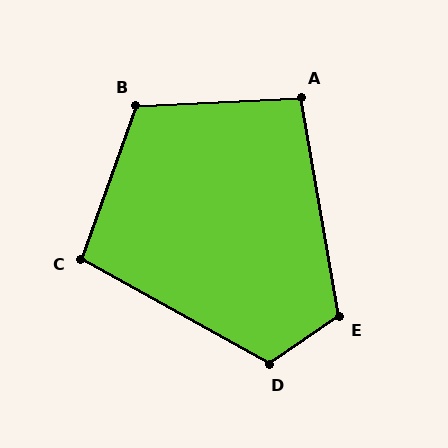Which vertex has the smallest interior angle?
A, at approximately 97 degrees.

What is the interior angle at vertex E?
Approximately 115 degrees (obtuse).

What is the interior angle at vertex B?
Approximately 112 degrees (obtuse).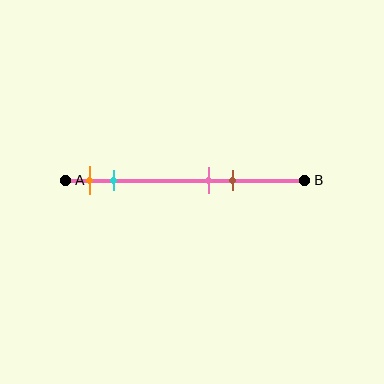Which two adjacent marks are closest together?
The pink and brown marks are the closest adjacent pair.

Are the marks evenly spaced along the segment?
No, the marks are not evenly spaced.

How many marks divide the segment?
There are 4 marks dividing the segment.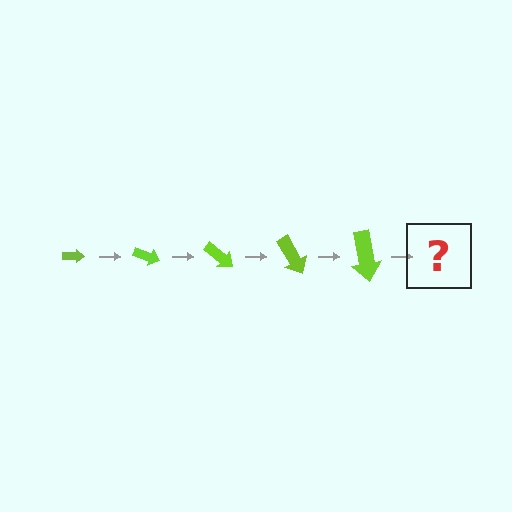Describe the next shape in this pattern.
It should be an arrow, larger than the previous one and rotated 100 degrees from the start.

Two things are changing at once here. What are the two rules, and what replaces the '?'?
The two rules are that the arrow grows larger each step and it rotates 20 degrees each step. The '?' should be an arrow, larger than the previous one and rotated 100 degrees from the start.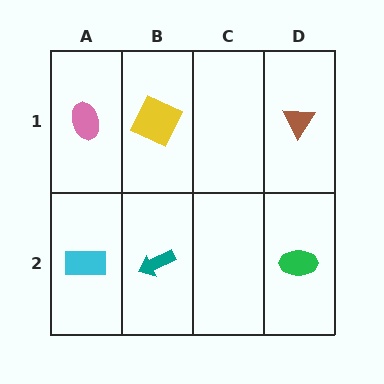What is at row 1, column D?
A brown triangle.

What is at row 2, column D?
A green ellipse.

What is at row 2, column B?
A teal arrow.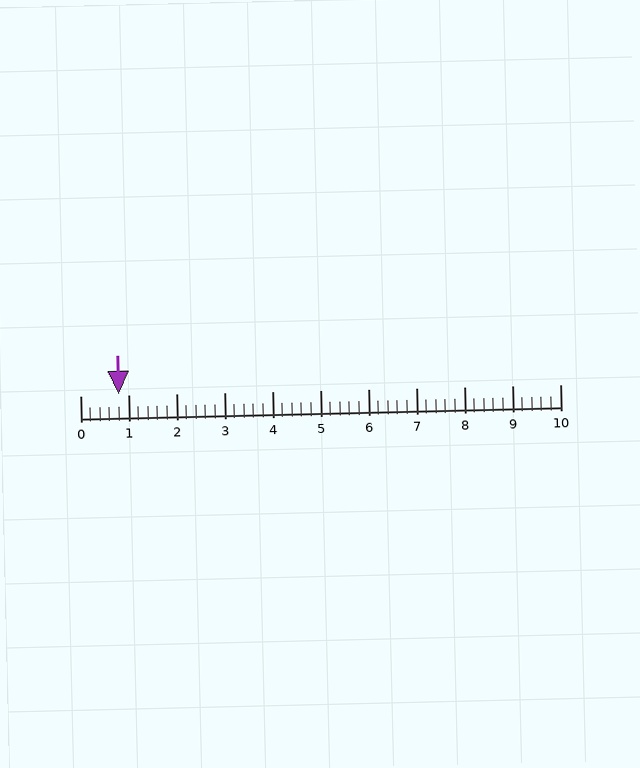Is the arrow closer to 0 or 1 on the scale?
The arrow is closer to 1.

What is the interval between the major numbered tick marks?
The major tick marks are spaced 1 units apart.